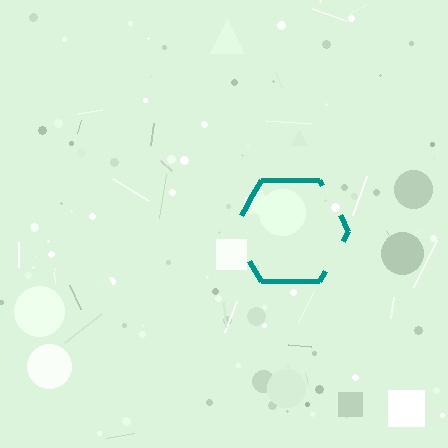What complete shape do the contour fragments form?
The contour fragments form a hexagon.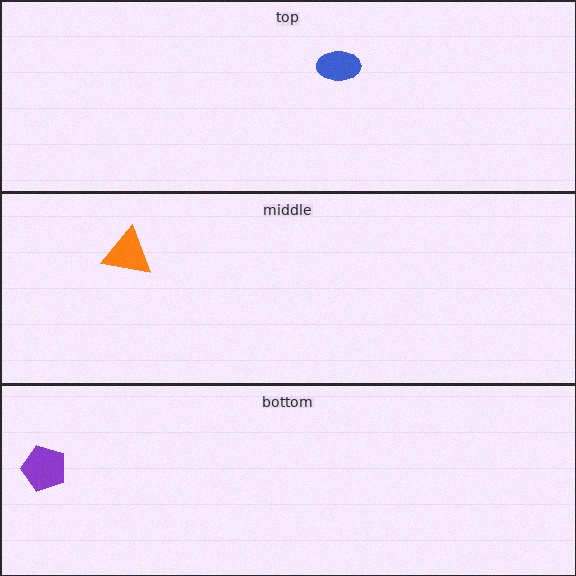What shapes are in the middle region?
The orange triangle.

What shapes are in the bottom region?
The purple pentagon.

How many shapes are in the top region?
1.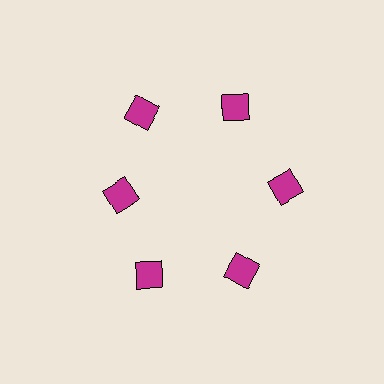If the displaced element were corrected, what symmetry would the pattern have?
It would have 6-fold rotational symmetry — the pattern would map onto itself every 60 degrees.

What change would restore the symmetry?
The symmetry would be restored by moving it outward, back onto the ring so that all 6 squares sit at equal angles and equal distance from the center.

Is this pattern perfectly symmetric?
No. The 6 magenta squares are arranged in a ring, but one element near the 9 o'clock position is pulled inward toward the center, breaking the 6-fold rotational symmetry.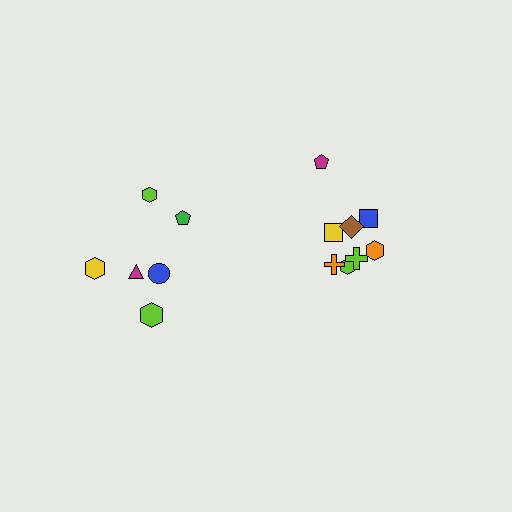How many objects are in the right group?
There are 8 objects.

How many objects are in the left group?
There are 6 objects.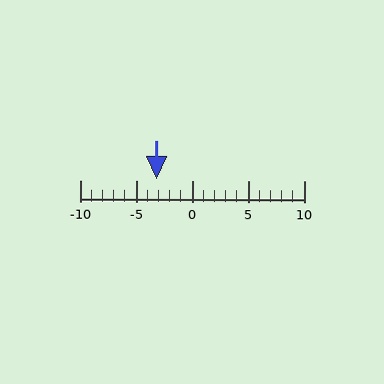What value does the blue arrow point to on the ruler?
The blue arrow points to approximately -3.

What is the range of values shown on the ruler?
The ruler shows values from -10 to 10.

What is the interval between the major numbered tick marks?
The major tick marks are spaced 5 units apart.